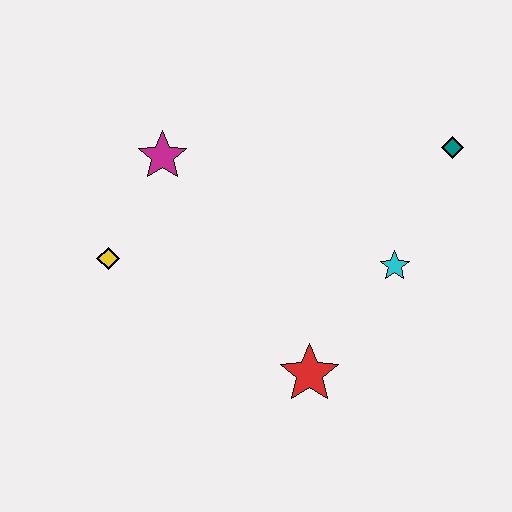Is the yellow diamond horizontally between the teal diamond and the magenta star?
No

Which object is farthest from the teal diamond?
The yellow diamond is farthest from the teal diamond.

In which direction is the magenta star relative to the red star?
The magenta star is above the red star.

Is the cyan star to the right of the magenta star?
Yes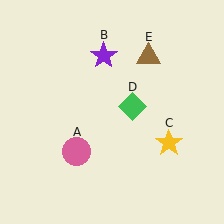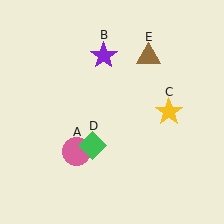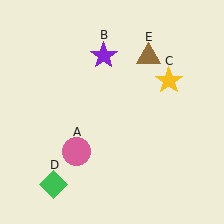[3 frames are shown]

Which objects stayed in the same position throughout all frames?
Pink circle (object A) and purple star (object B) and brown triangle (object E) remained stationary.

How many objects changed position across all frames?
2 objects changed position: yellow star (object C), green diamond (object D).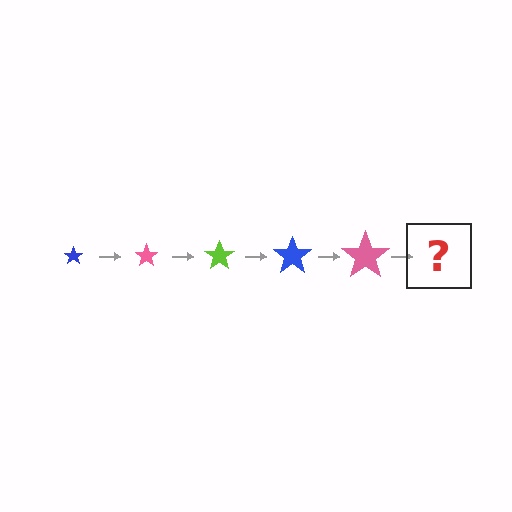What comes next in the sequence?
The next element should be a lime star, larger than the previous one.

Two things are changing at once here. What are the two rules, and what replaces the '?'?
The two rules are that the star grows larger each step and the color cycles through blue, pink, and lime. The '?' should be a lime star, larger than the previous one.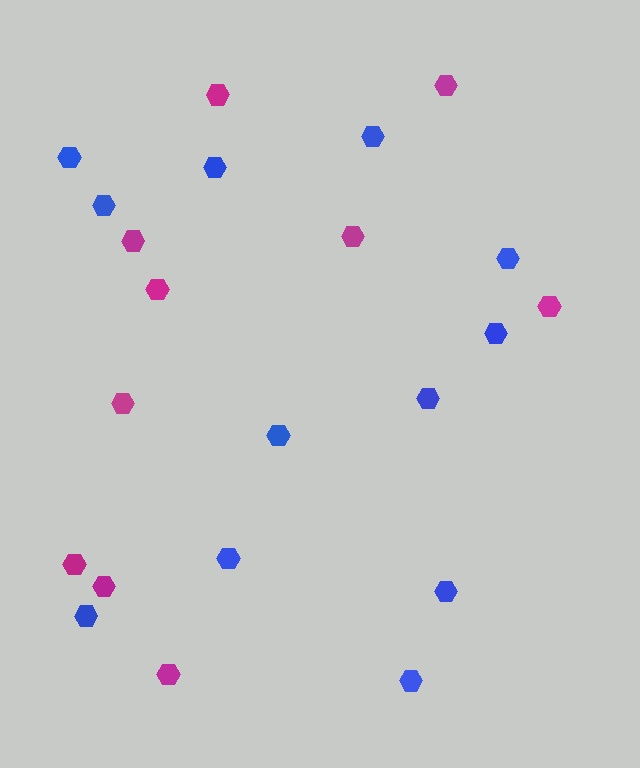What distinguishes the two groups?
There are 2 groups: one group of blue hexagons (12) and one group of magenta hexagons (10).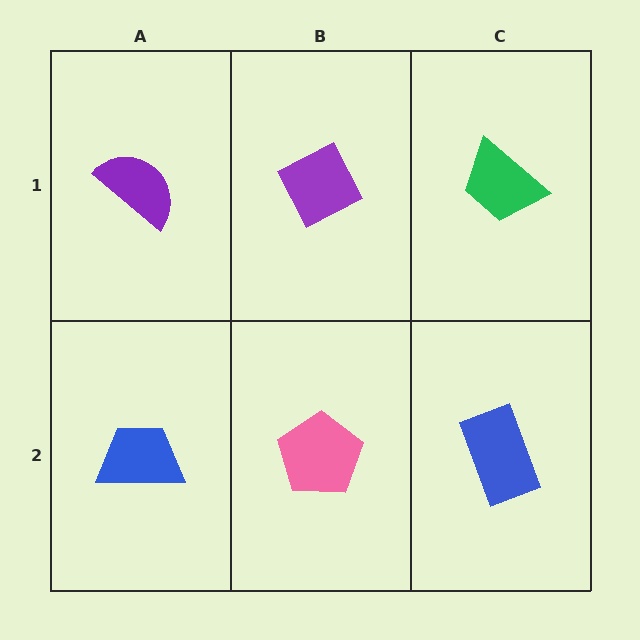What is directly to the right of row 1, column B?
A green trapezoid.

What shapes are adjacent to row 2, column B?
A purple diamond (row 1, column B), a blue trapezoid (row 2, column A), a blue rectangle (row 2, column C).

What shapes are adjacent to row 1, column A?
A blue trapezoid (row 2, column A), a purple diamond (row 1, column B).